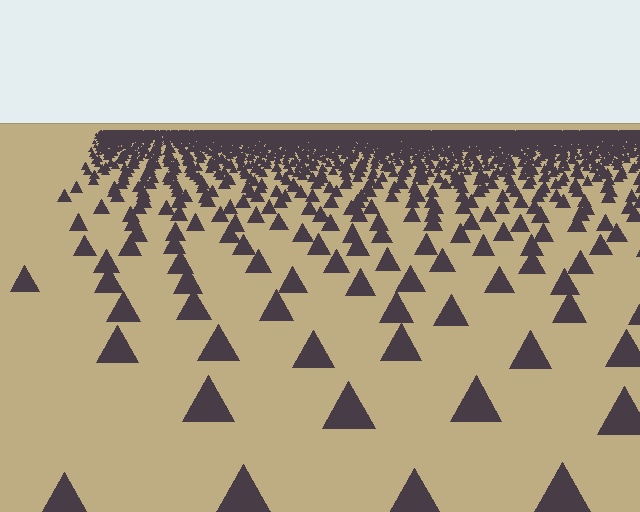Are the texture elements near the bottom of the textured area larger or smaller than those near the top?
Larger. Near the bottom, elements are closer to the viewer and appear at a bigger on-screen size.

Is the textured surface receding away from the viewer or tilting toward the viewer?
The surface is receding away from the viewer. Texture elements get smaller and denser toward the top.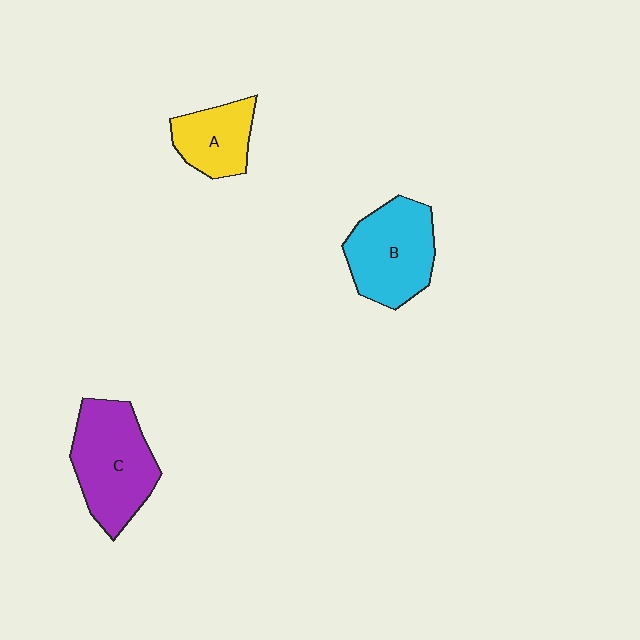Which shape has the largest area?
Shape C (purple).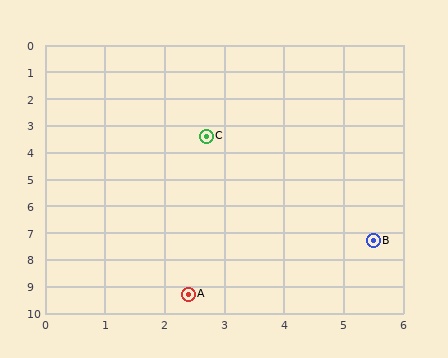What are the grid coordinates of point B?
Point B is at approximately (5.5, 7.3).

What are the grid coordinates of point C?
Point C is at approximately (2.7, 3.4).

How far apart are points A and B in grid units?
Points A and B are about 3.7 grid units apart.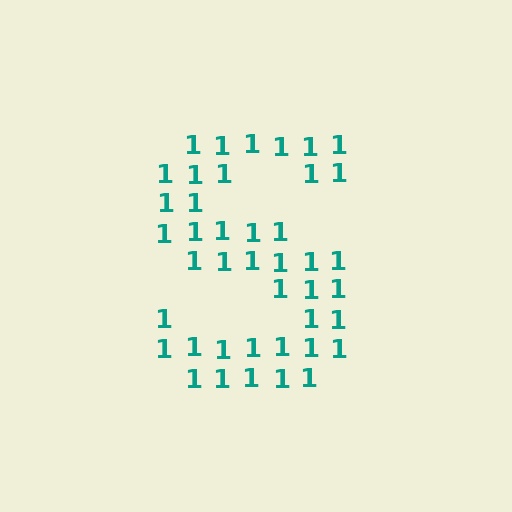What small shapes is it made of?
It is made of small digit 1's.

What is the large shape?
The large shape is the letter S.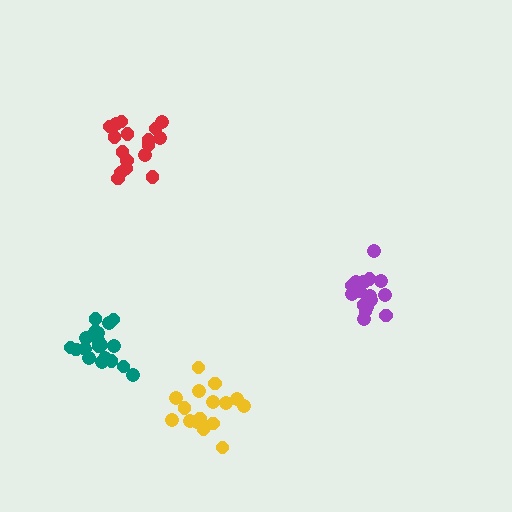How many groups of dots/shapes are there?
There are 4 groups.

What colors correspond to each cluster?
The clusters are colored: red, teal, purple, yellow.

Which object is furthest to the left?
The teal cluster is leftmost.